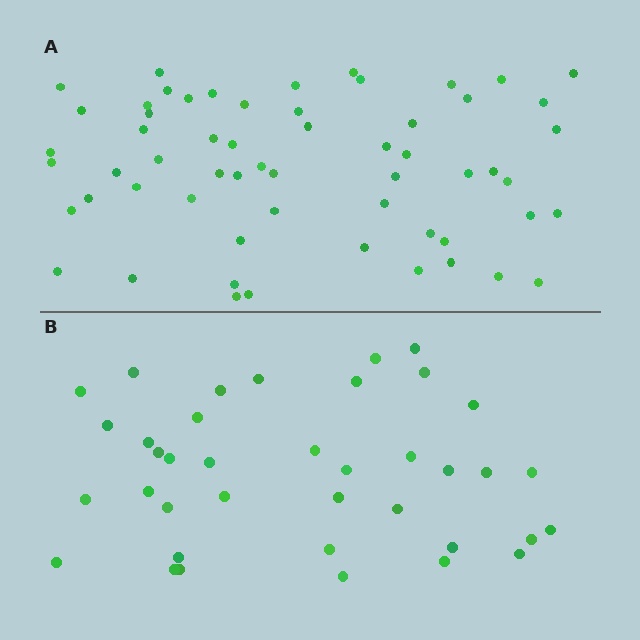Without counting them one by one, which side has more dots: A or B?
Region A (the top region) has more dots.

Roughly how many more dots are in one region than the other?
Region A has approximately 20 more dots than region B.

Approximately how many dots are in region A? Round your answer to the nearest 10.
About 60 dots. (The exact count is 59, which rounds to 60.)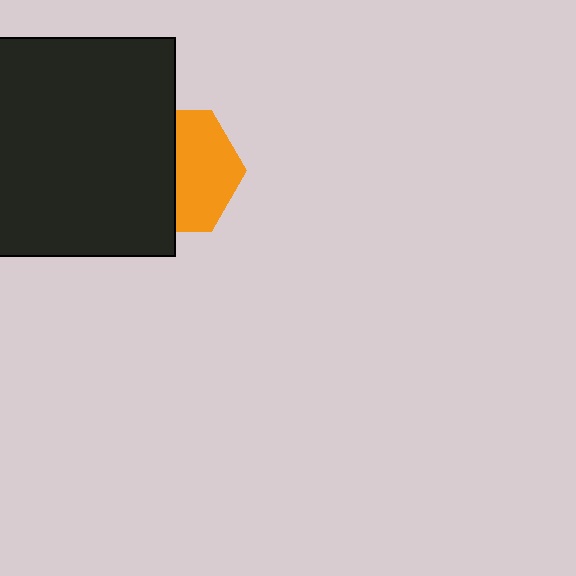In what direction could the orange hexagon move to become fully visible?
The orange hexagon could move right. That would shift it out from behind the black rectangle entirely.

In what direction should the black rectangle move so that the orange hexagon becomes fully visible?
The black rectangle should move left. That is the shortest direction to clear the overlap and leave the orange hexagon fully visible.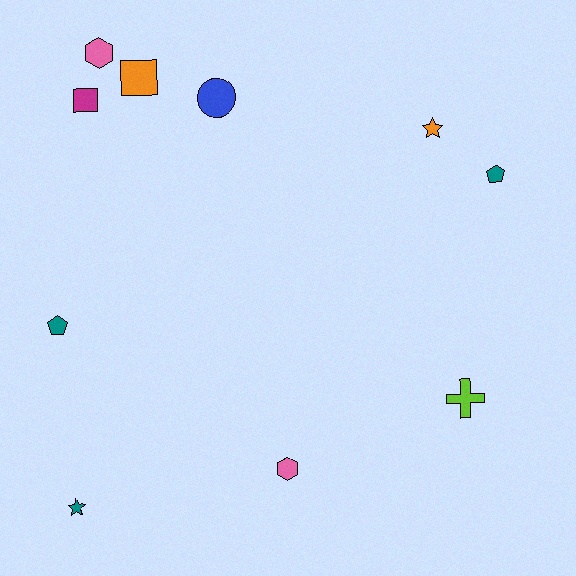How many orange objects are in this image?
There are 2 orange objects.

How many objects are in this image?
There are 10 objects.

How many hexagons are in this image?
There are 2 hexagons.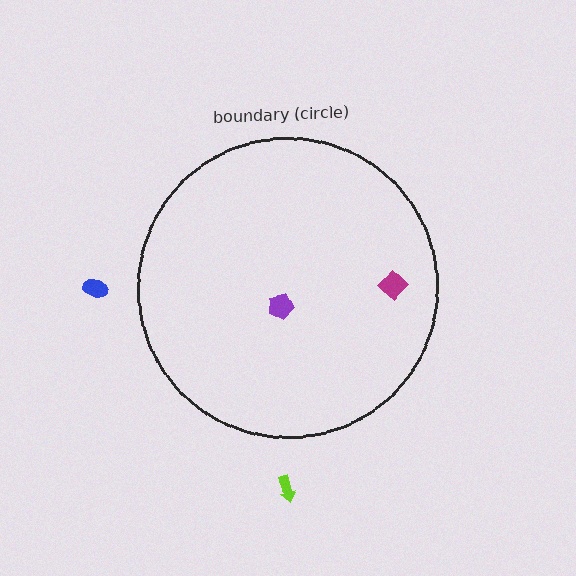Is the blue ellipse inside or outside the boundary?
Outside.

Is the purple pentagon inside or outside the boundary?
Inside.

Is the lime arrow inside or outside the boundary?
Outside.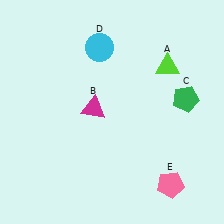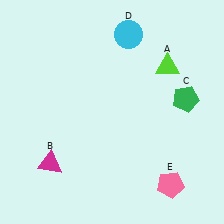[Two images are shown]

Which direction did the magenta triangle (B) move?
The magenta triangle (B) moved down.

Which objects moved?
The objects that moved are: the magenta triangle (B), the cyan circle (D).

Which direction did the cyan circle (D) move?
The cyan circle (D) moved right.